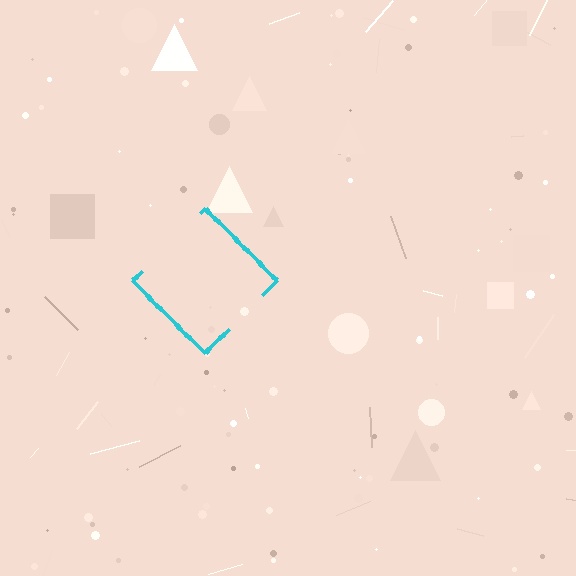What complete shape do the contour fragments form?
The contour fragments form a diamond.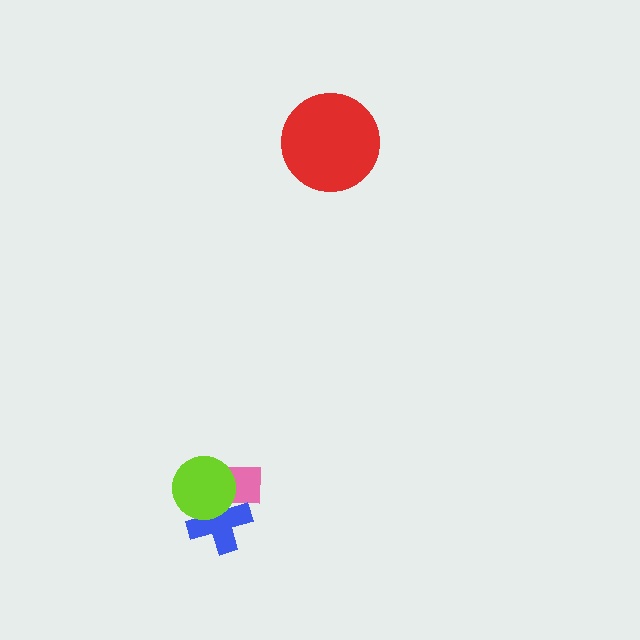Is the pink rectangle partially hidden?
Yes, it is partially covered by another shape.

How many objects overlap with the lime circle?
2 objects overlap with the lime circle.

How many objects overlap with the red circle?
0 objects overlap with the red circle.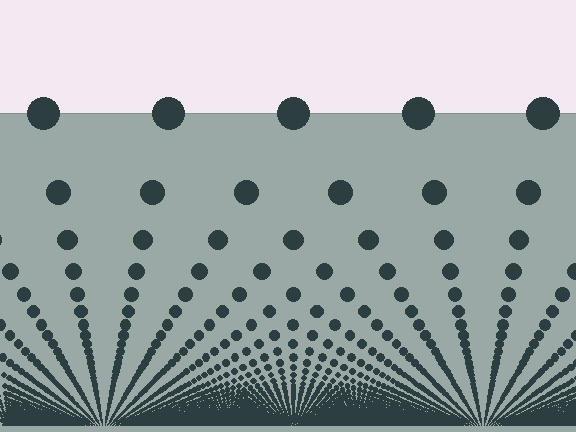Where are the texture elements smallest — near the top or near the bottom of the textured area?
Near the bottom.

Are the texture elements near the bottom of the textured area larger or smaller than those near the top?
Smaller. The gradient is inverted — elements near the bottom are smaller and denser.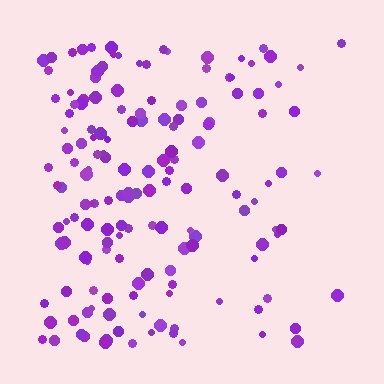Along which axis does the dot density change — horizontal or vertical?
Horizontal.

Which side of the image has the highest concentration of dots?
The left.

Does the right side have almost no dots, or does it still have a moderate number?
Still a moderate number, just noticeably fewer than the left.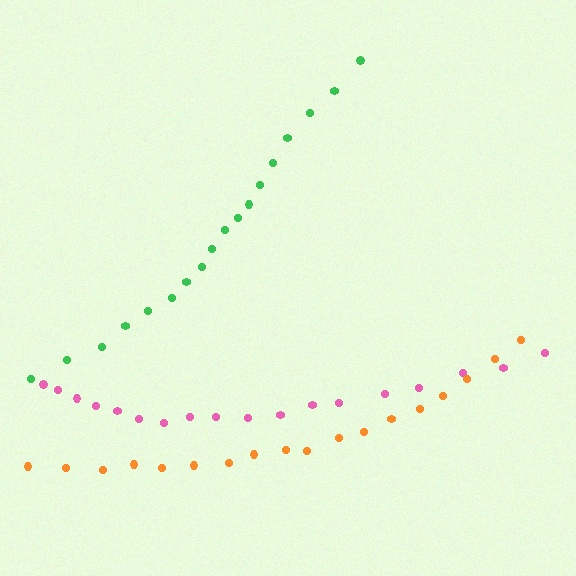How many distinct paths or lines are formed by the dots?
There are 3 distinct paths.